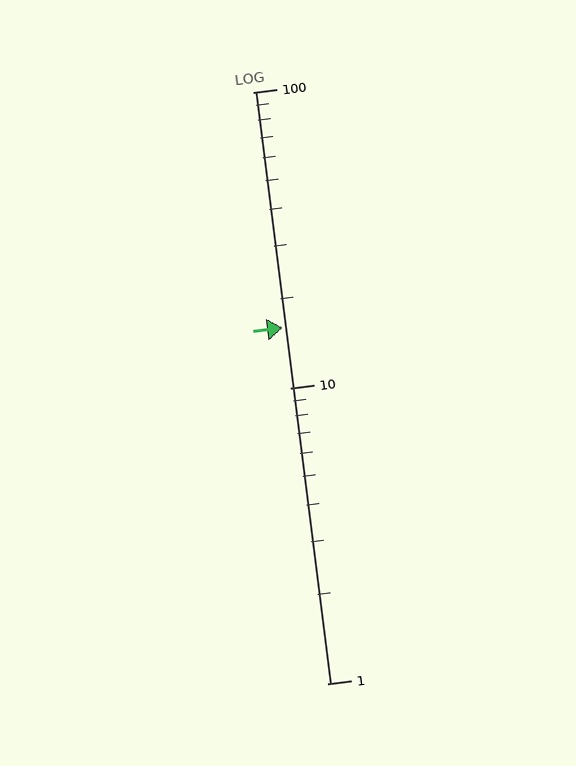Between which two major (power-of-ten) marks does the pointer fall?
The pointer is between 10 and 100.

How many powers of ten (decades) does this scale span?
The scale spans 2 decades, from 1 to 100.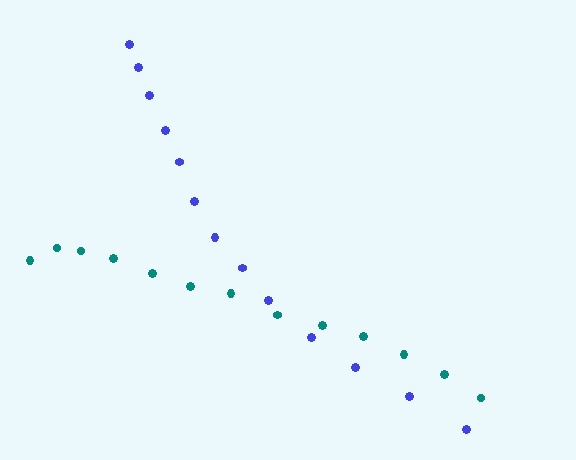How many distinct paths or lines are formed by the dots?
There are 2 distinct paths.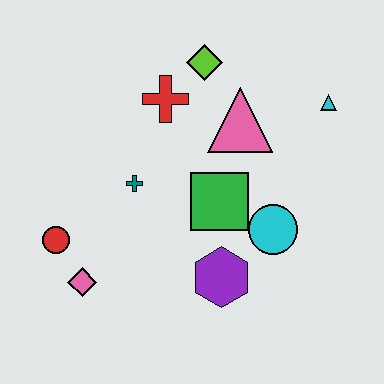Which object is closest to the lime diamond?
The red cross is closest to the lime diamond.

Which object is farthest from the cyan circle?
The red circle is farthest from the cyan circle.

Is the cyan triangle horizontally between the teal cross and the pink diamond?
No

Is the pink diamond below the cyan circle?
Yes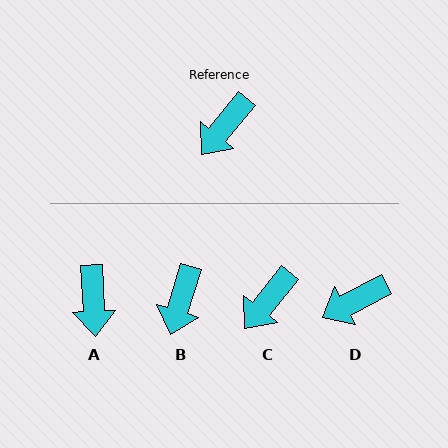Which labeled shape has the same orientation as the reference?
C.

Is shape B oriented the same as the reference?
No, it is off by about 23 degrees.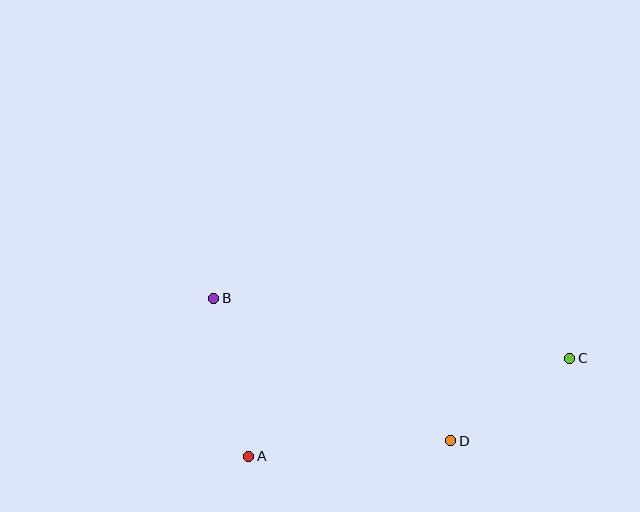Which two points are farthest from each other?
Points B and C are farthest from each other.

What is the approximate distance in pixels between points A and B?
The distance between A and B is approximately 162 pixels.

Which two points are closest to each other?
Points C and D are closest to each other.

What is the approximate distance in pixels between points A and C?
The distance between A and C is approximately 336 pixels.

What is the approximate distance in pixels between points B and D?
The distance between B and D is approximately 277 pixels.